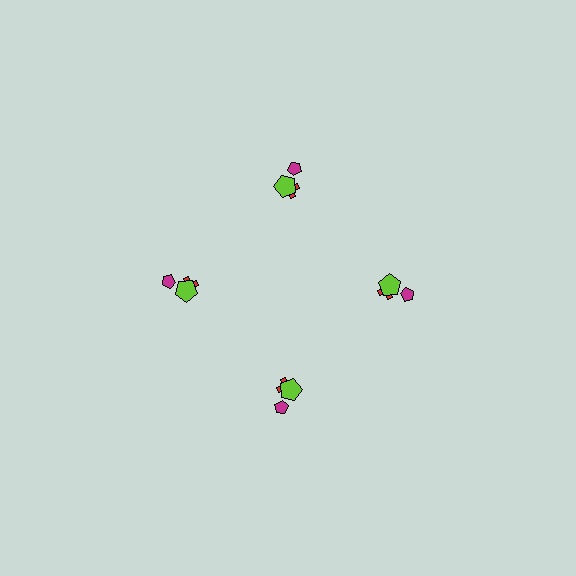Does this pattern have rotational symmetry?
Yes, this pattern has 4-fold rotational symmetry. It looks the same after rotating 90 degrees around the center.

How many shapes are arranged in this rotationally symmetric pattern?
There are 12 shapes, arranged in 4 groups of 3.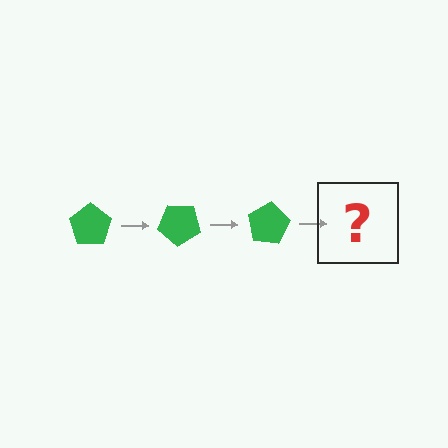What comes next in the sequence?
The next element should be a green pentagon rotated 120 degrees.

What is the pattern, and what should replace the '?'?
The pattern is that the pentagon rotates 40 degrees each step. The '?' should be a green pentagon rotated 120 degrees.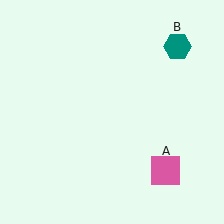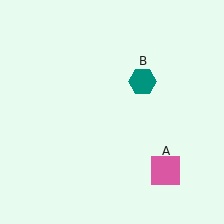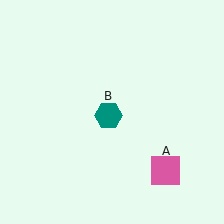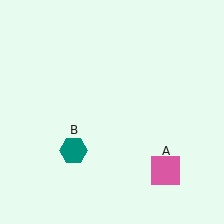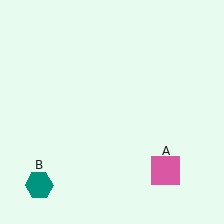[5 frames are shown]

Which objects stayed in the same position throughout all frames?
Pink square (object A) remained stationary.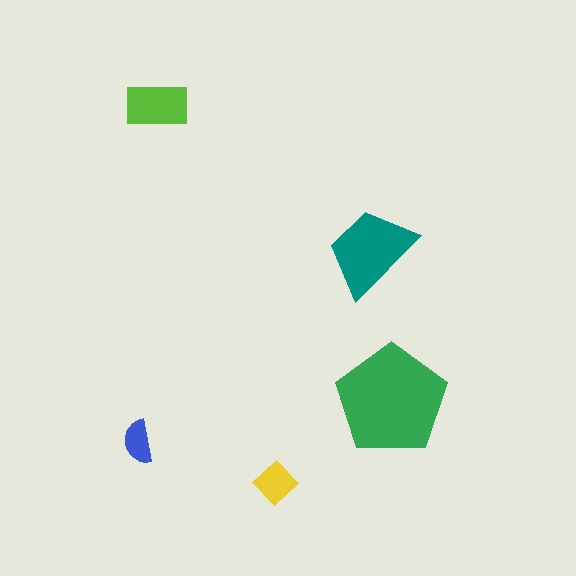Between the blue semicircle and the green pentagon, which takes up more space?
The green pentagon.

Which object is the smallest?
The blue semicircle.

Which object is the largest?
The green pentagon.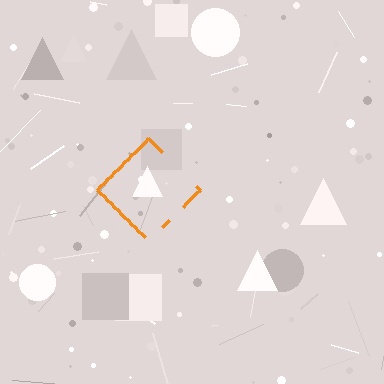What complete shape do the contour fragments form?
The contour fragments form a diamond.